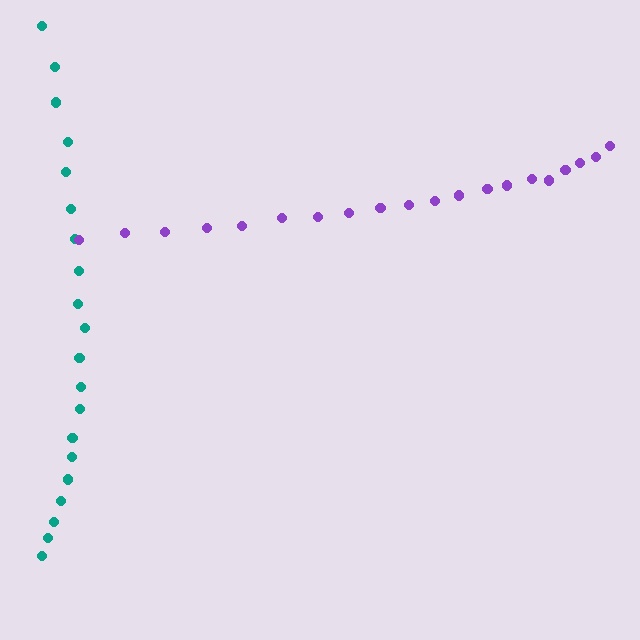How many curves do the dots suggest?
There are 2 distinct paths.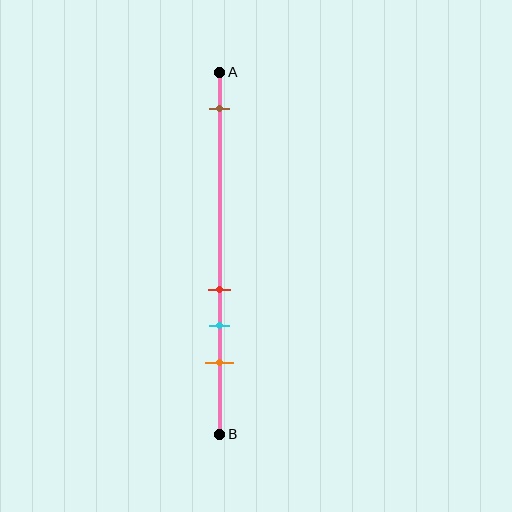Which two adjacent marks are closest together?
The red and cyan marks are the closest adjacent pair.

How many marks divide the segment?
There are 4 marks dividing the segment.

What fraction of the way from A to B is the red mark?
The red mark is approximately 60% (0.6) of the way from A to B.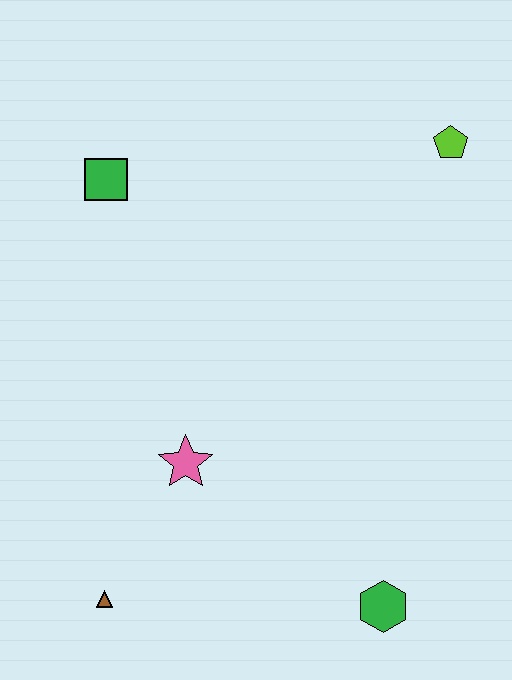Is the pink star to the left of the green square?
No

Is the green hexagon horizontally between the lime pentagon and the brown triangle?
Yes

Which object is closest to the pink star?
The brown triangle is closest to the pink star.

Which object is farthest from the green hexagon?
The green square is farthest from the green hexagon.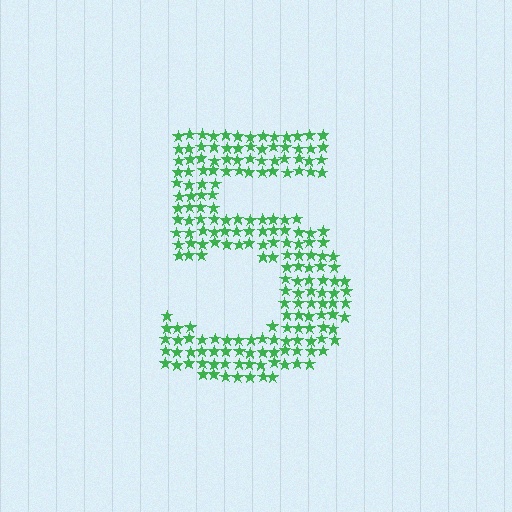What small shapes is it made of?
It is made of small stars.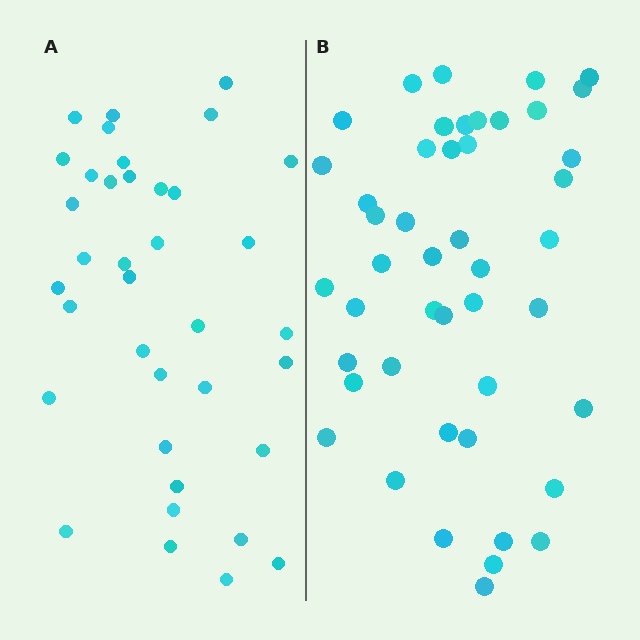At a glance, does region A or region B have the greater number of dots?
Region B (the right region) has more dots.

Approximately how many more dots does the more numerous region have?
Region B has roughly 8 or so more dots than region A.